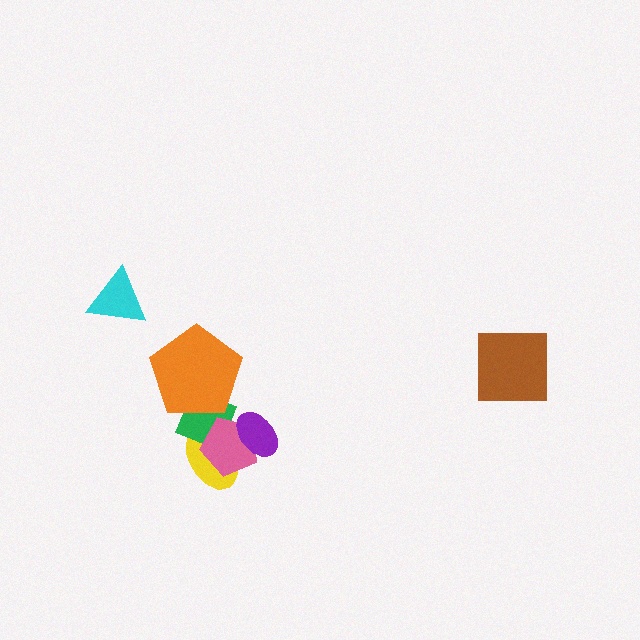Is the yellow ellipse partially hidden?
Yes, it is partially covered by another shape.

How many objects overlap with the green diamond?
3 objects overlap with the green diamond.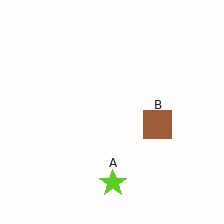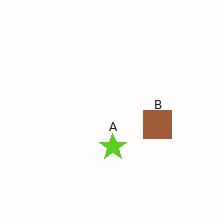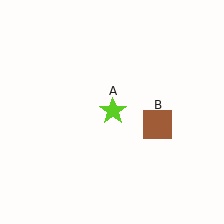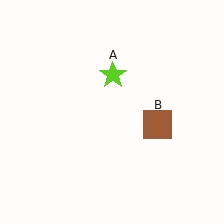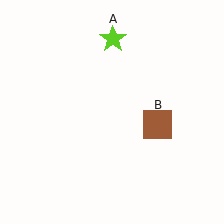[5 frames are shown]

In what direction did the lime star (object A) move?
The lime star (object A) moved up.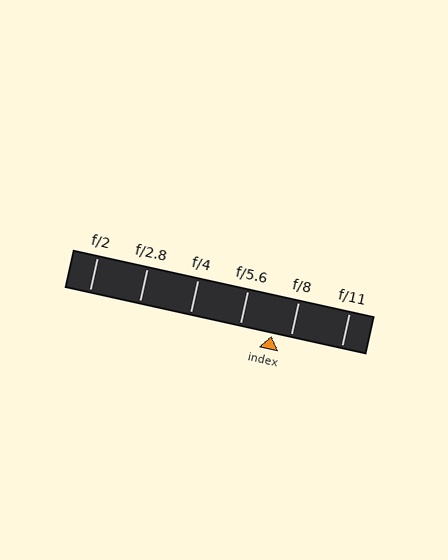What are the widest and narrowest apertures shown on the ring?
The widest aperture shown is f/2 and the narrowest is f/11.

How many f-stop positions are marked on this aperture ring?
There are 6 f-stop positions marked.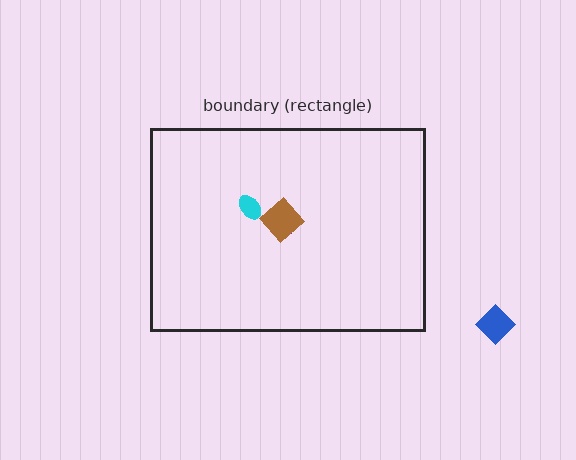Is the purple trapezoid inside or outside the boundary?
Inside.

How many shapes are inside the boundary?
3 inside, 1 outside.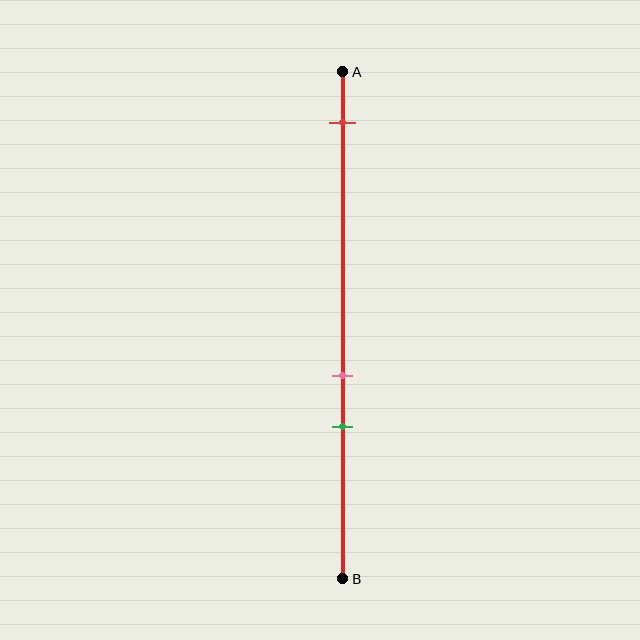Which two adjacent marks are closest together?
The pink and green marks are the closest adjacent pair.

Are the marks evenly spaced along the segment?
No, the marks are not evenly spaced.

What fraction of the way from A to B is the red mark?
The red mark is approximately 10% (0.1) of the way from A to B.